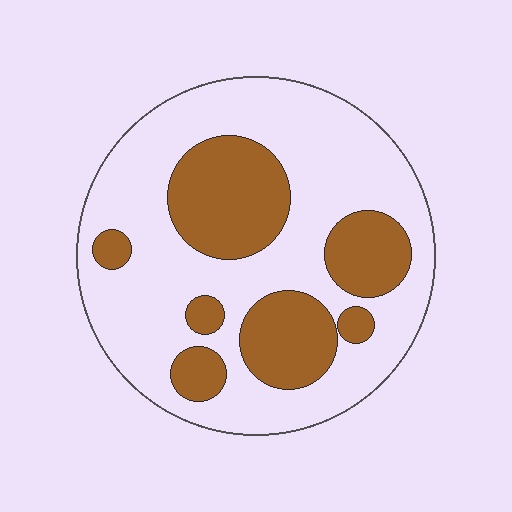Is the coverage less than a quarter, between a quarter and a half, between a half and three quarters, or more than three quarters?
Between a quarter and a half.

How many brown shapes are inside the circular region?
7.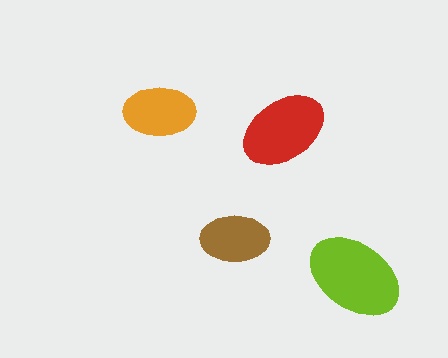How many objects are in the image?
There are 4 objects in the image.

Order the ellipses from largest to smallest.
the lime one, the red one, the orange one, the brown one.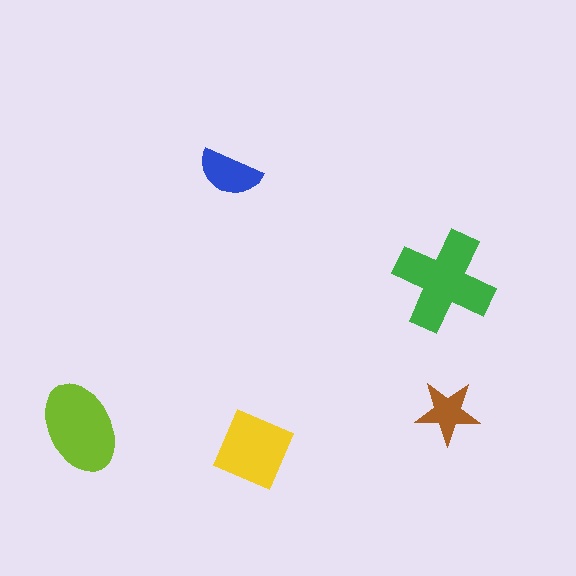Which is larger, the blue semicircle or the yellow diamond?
The yellow diamond.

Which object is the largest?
The green cross.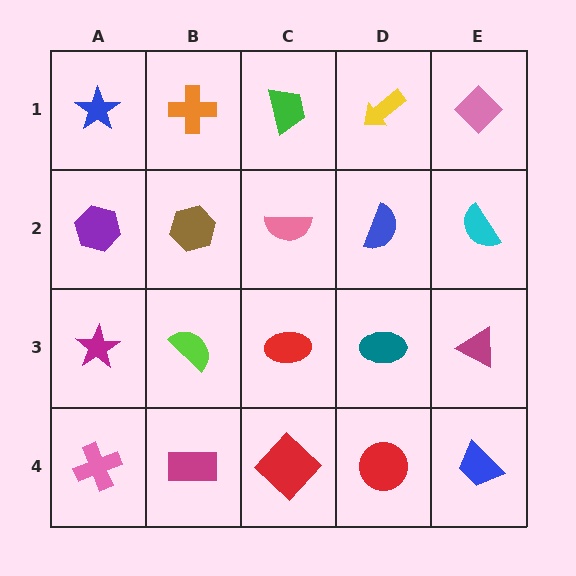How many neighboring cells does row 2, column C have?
4.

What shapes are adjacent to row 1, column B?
A brown hexagon (row 2, column B), a blue star (row 1, column A), a green trapezoid (row 1, column C).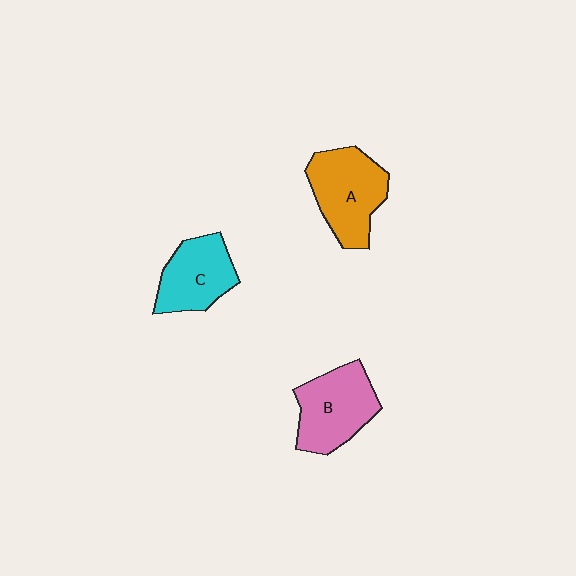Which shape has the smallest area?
Shape C (cyan).